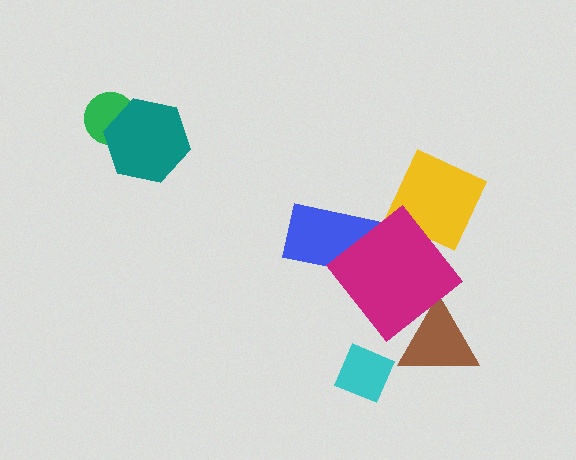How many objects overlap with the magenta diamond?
2 objects overlap with the magenta diamond.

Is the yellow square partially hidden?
No, no other shape covers it.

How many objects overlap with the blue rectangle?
1 object overlaps with the blue rectangle.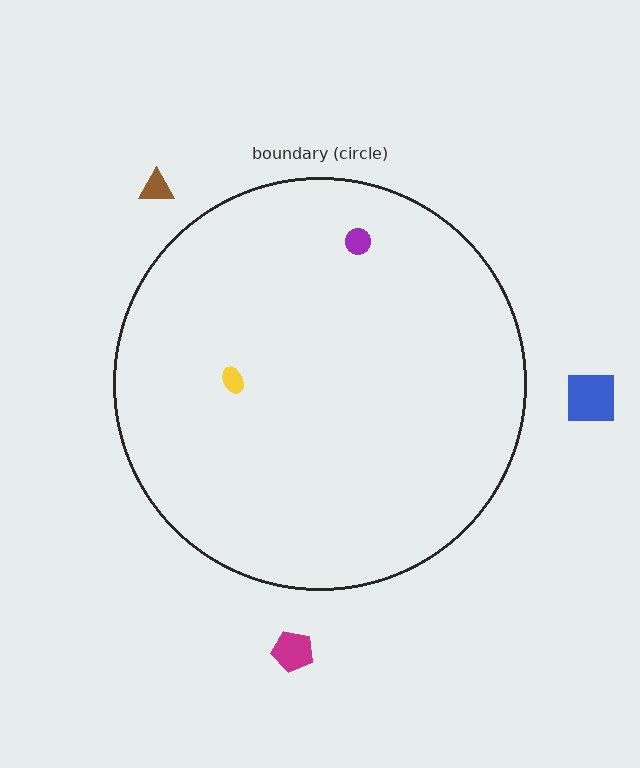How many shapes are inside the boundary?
2 inside, 3 outside.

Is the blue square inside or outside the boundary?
Outside.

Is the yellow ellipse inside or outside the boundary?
Inside.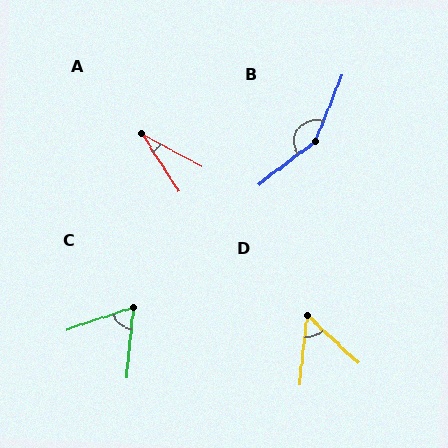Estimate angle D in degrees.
Approximately 53 degrees.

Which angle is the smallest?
A, at approximately 29 degrees.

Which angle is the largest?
B, at approximately 149 degrees.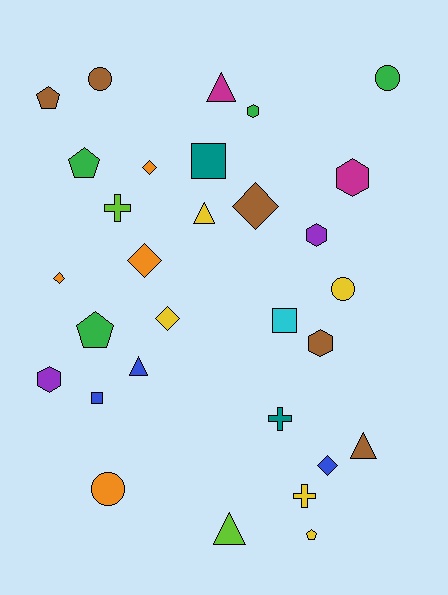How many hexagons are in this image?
There are 5 hexagons.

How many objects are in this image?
There are 30 objects.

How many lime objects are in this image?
There are 2 lime objects.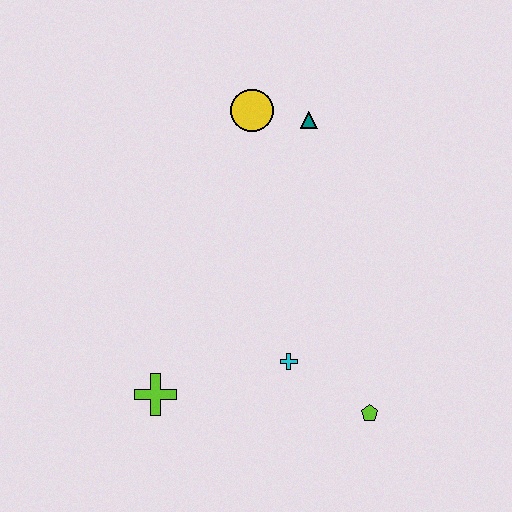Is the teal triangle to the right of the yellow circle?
Yes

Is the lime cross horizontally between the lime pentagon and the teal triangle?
No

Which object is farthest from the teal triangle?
The lime cross is farthest from the teal triangle.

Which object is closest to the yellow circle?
The teal triangle is closest to the yellow circle.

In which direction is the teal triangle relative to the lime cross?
The teal triangle is above the lime cross.